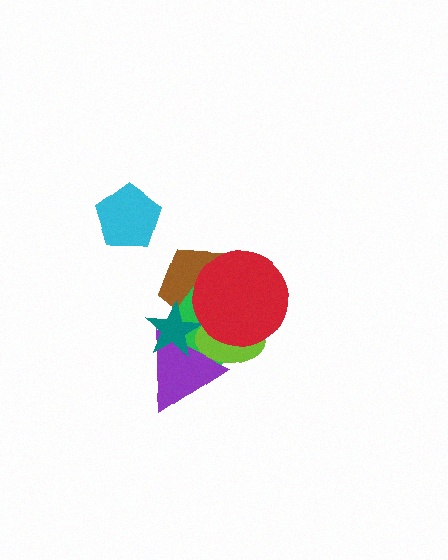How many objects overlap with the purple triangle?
3 objects overlap with the purple triangle.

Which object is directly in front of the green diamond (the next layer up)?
The lime ellipse is directly in front of the green diamond.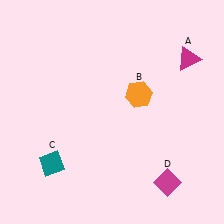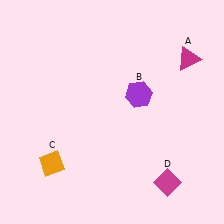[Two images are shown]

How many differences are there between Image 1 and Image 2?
There are 2 differences between the two images.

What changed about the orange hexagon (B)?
In Image 1, B is orange. In Image 2, it changed to purple.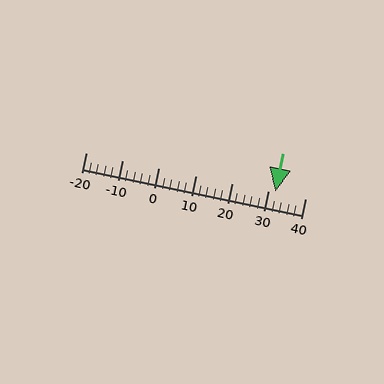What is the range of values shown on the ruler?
The ruler shows values from -20 to 40.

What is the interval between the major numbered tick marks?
The major tick marks are spaced 10 units apart.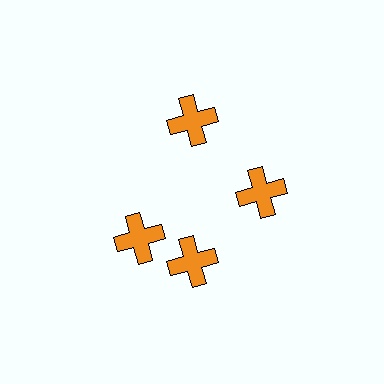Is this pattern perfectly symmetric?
No. The 4 orange crosses are arranged in a ring, but one element near the 9 o'clock position is rotated out of alignment along the ring, breaking the 4-fold rotational symmetry.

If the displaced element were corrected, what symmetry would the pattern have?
It would have 4-fold rotational symmetry — the pattern would map onto itself every 90 degrees.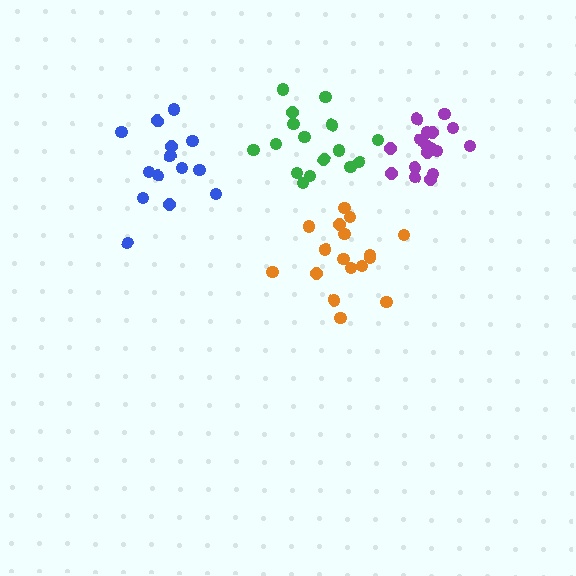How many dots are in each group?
Group 1: 14 dots, Group 2: 18 dots, Group 3: 18 dots, Group 4: 16 dots (66 total).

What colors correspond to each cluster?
The clusters are colored: blue, orange, purple, green.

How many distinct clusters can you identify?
There are 4 distinct clusters.